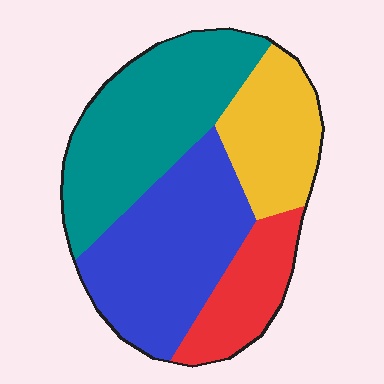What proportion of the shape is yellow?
Yellow covers 19% of the shape.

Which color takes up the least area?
Red, at roughly 15%.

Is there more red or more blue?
Blue.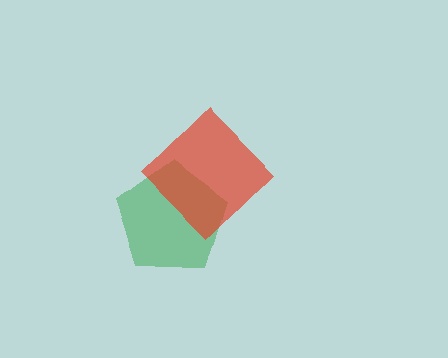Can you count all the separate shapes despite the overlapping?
Yes, there are 2 separate shapes.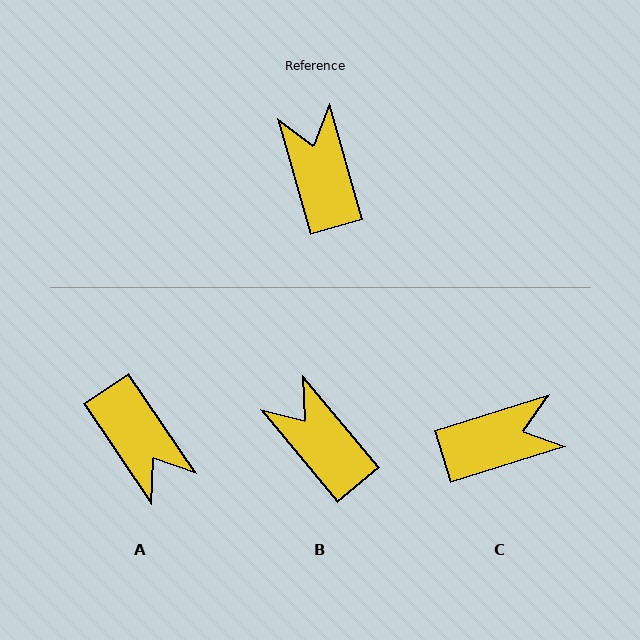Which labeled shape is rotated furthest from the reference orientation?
A, about 162 degrees away.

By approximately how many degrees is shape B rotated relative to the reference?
Approximately 24 degrees counter-clockwise.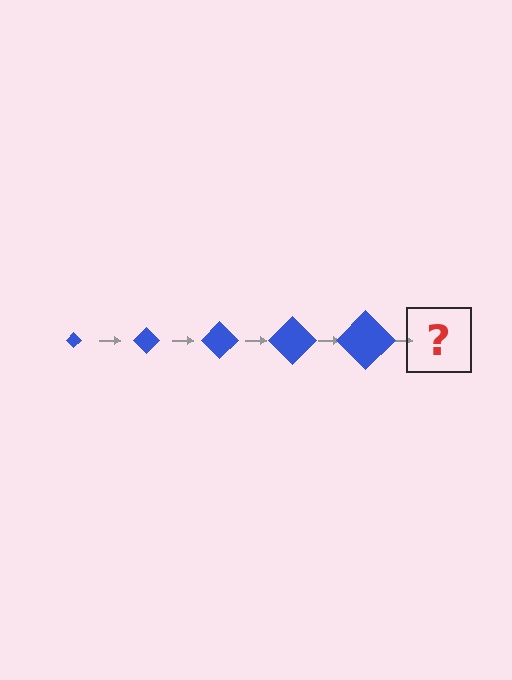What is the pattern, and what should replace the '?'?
The pattern is that the diamond gets progressively larger each step. The '?' should be a blue diamond, larger than the previous one.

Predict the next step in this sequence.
The next step is a blue diamond, larger than the previous one.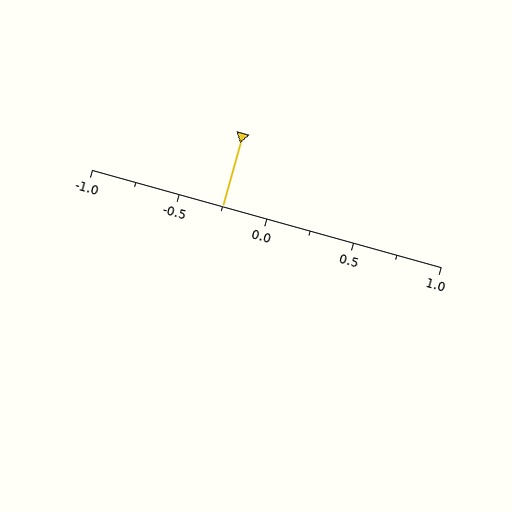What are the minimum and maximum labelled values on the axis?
The axis runs from -1.0 to 1.0.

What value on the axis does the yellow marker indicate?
The marker indicates approximately -0.25.